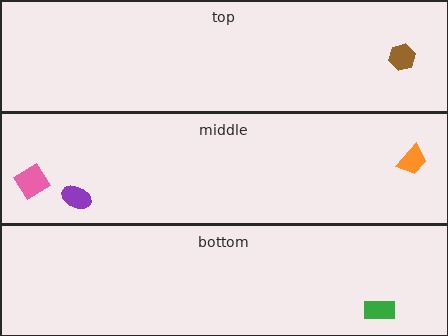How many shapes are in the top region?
1.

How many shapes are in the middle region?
3.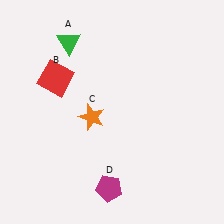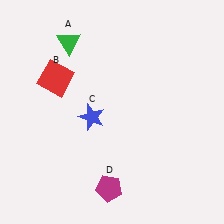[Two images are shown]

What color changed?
The star (C) changed from orange in Image 1 to blue in Image 2.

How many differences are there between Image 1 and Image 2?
There is 1 difference between the two images.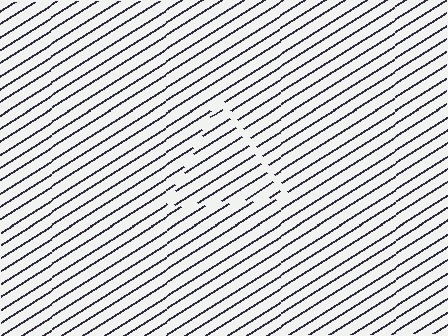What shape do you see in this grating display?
An illusory triangle. The interior of the shape contains the same grating, shifted by half a period — the contour is defined by the phase discontinuity where line-ends from the inner and outer gratings abut.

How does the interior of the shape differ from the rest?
The interior of the shape contains the same grating, shifted by half a period — the contour is defined by the phase discontinuity where line-ends from the inner and outer gratings abut.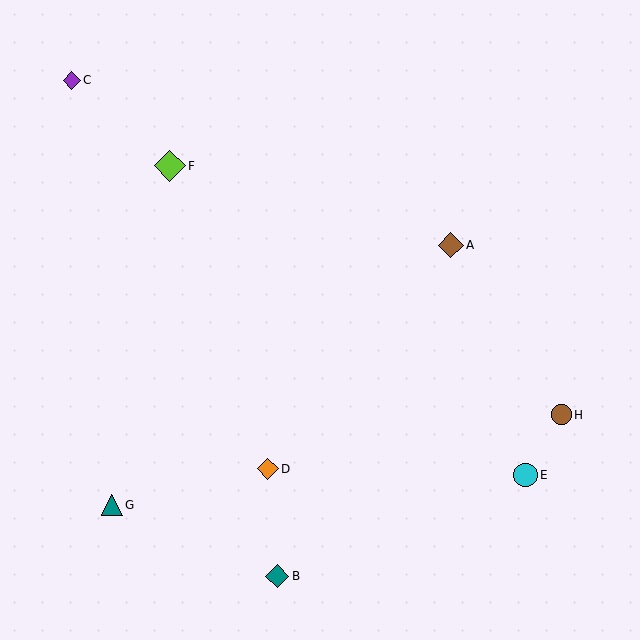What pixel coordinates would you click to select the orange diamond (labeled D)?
Click at (268, 469) to select the orange diamond D.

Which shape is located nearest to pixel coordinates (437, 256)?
The brown diamond (labeled A) at (451, 245) is nearest to that location.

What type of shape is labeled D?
Shape D is an orange diamond.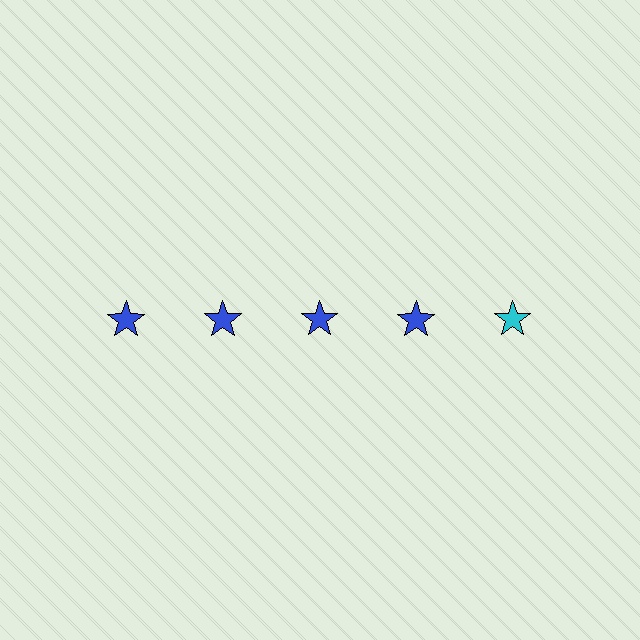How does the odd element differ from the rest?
It has a different color: cyan instead of blue.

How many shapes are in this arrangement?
There are 5 shapes arranged in a grid pattern.